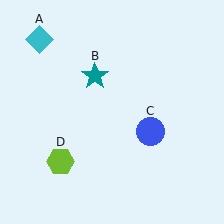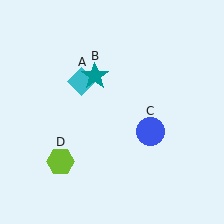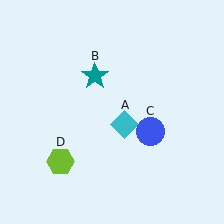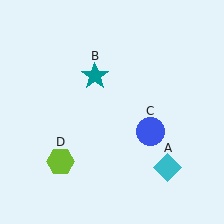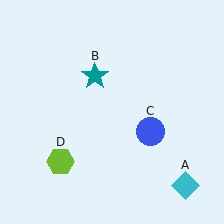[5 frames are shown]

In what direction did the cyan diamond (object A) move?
The cyan diamond (object A) moved down and to the right.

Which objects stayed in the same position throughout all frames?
Teal star (object B) and blue circle (object C) and lime hexagon (object D) remained stationary.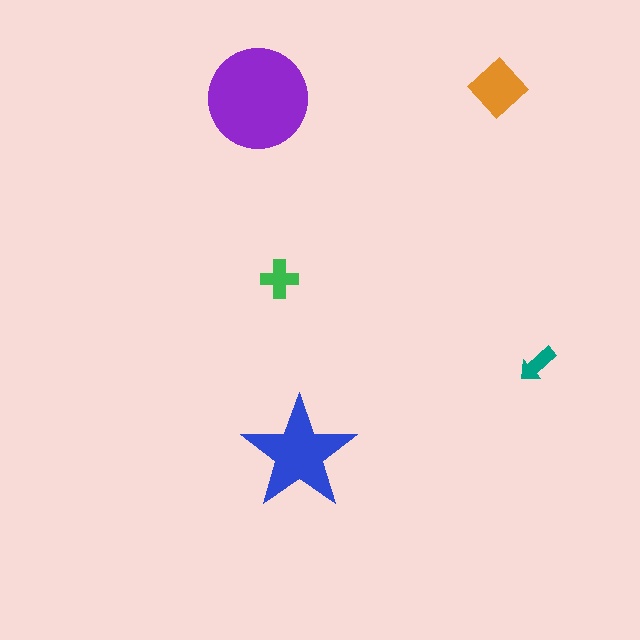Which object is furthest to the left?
The purple circle is leftmost.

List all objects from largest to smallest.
The purple circle, the blue star, the orange diamond, the green cross, the teal arrow.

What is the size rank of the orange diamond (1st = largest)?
3rd.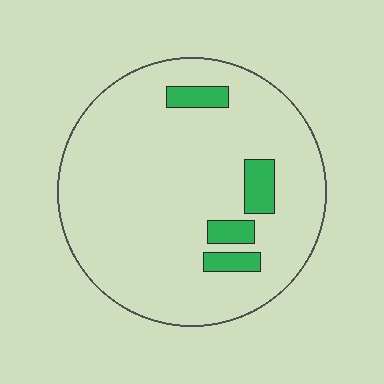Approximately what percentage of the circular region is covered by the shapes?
Approximately 10%.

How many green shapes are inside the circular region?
4.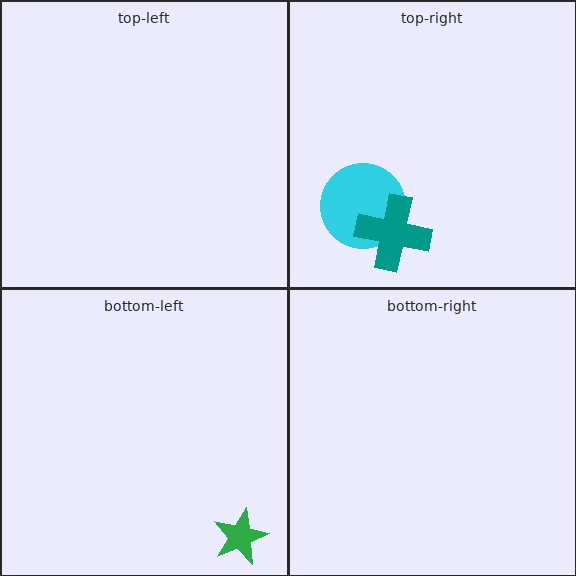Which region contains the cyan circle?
The top-right region.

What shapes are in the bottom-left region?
The green star.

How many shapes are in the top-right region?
2.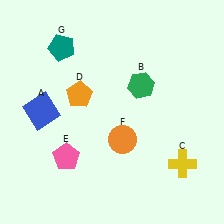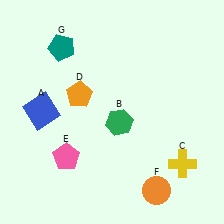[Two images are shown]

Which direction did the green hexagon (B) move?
The green hexagon (B) moved down.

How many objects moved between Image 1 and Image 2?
2 objects moved between the two images.